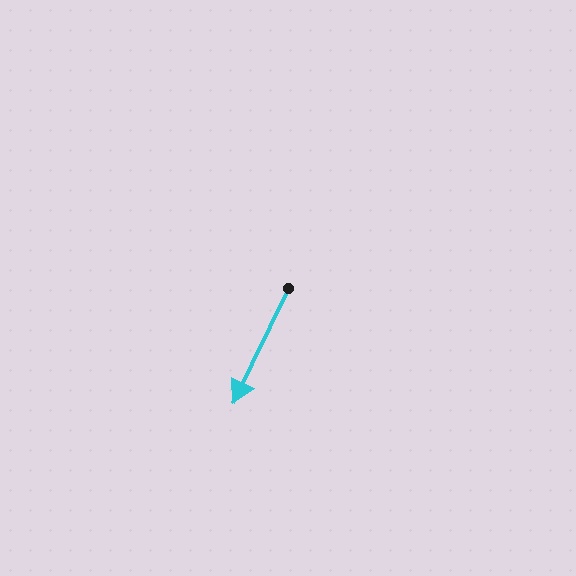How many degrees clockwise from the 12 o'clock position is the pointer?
Approximately 205 degrees.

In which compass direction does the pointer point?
Southwest.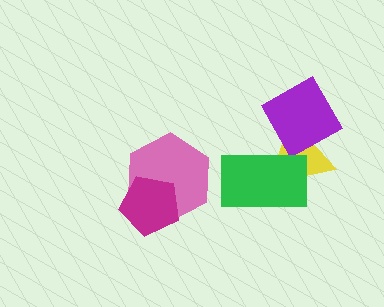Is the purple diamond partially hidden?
Yes, it is partially covered by another shape.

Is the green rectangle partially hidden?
No, no other shape covers it.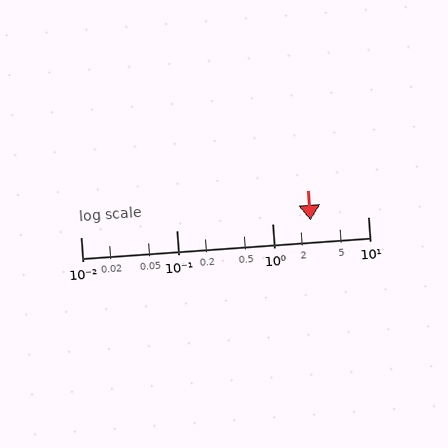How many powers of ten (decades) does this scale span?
The scale spans 3 decades, from 0.01 to 10.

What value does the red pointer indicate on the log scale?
The pointer indicates approximately 2.5.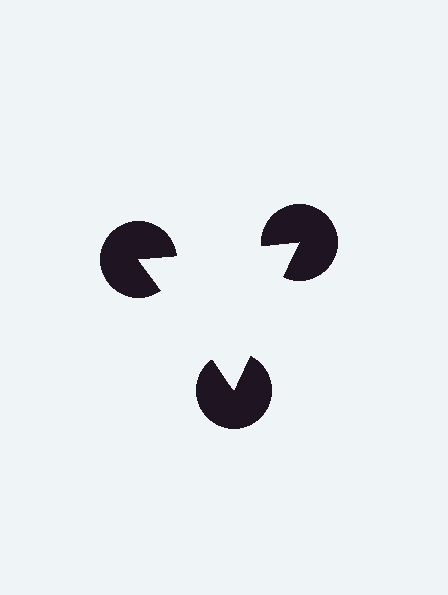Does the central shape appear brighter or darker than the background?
It typically appears slightly brighter than the background, even though no actual brightness change is drawn.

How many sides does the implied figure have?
3 sides.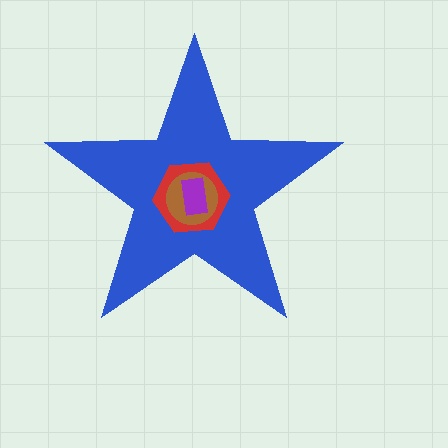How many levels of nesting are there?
4.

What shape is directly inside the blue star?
The red hexagon.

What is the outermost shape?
The blue star.